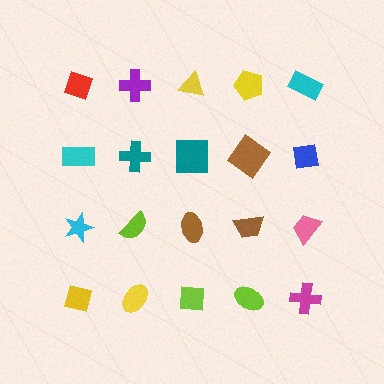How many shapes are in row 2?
5 shapes.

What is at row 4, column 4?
A lime ellipse.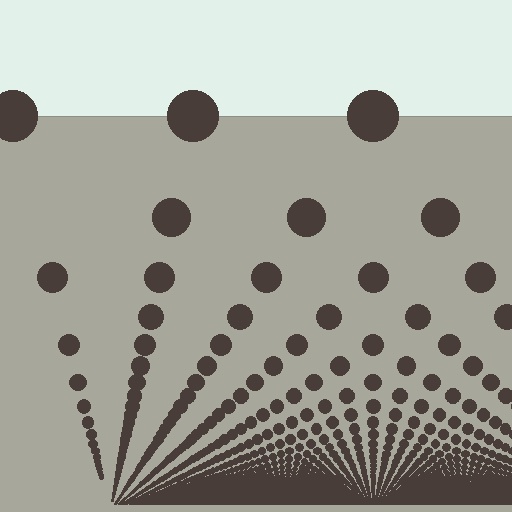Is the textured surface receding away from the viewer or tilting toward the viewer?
The surface appears to tilt toward the viewer. Texture elements get larger and sparser toward the top.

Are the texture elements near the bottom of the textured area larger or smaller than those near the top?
Smaller. The gradient is inverted — elements near the bottom are smaller and denser.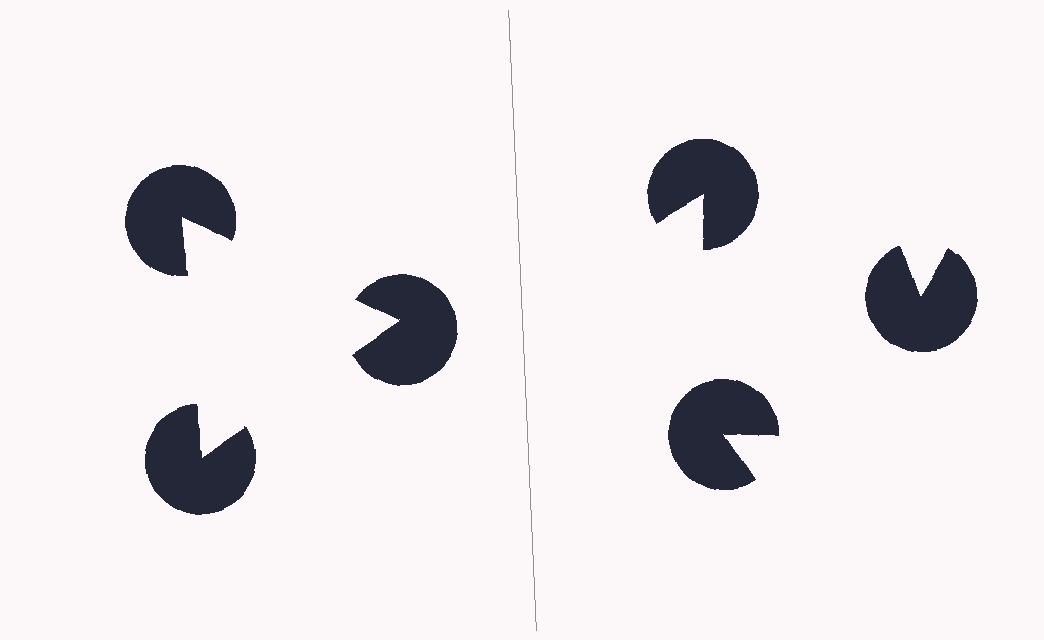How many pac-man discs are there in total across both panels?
6 — 3 on each side.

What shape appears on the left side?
An illusory triangle.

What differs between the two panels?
The pac-man discs are positioned identically on both sides; only the wedge orientations differ. On the left they align to a triangle; on the right they are misaligned.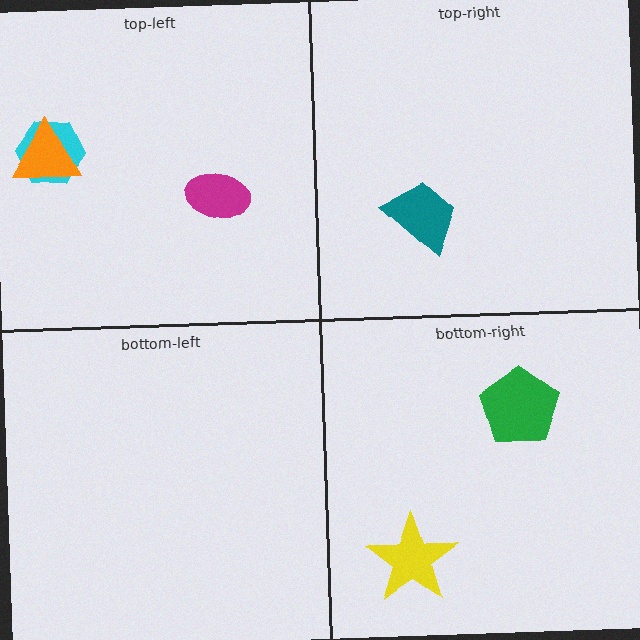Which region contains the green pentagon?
The bottom-right region.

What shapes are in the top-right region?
The teal trapezoid.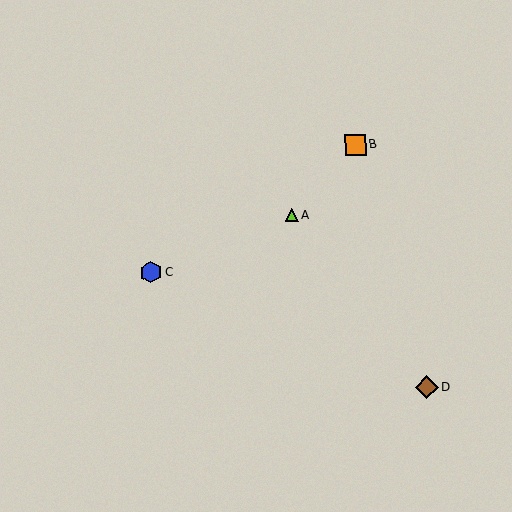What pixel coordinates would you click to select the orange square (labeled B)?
Click at (355, 144) to select the orange square B.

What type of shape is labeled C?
Shape C is a blue hexagon.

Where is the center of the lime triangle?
The center of the lime triangle is at (291, 215).